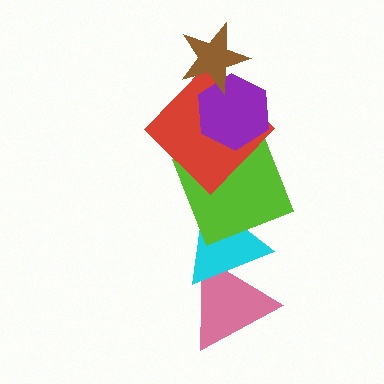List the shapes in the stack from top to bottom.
From top to bottom: the brown star, the purple hexagon, the red diamond, the lime square, the cyan triangle, the pink triangle.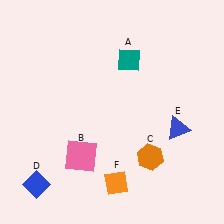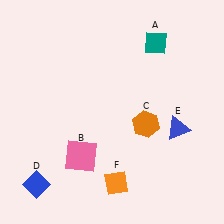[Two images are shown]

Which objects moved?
The objects that moved are: the teal diamond (A), the orange hexagon (C).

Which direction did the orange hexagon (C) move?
The orange hexagon (C) moved up.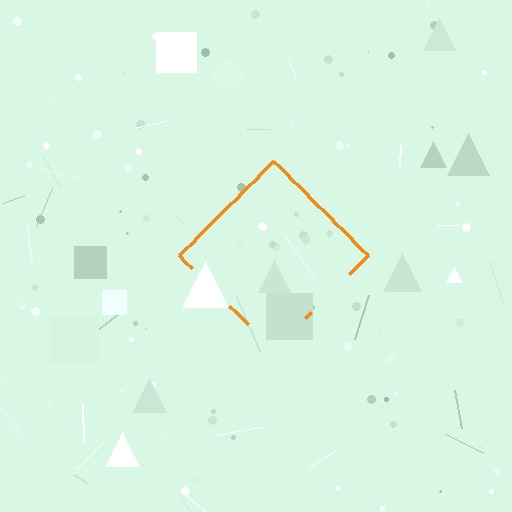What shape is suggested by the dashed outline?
The dashed outline suggests a diamond.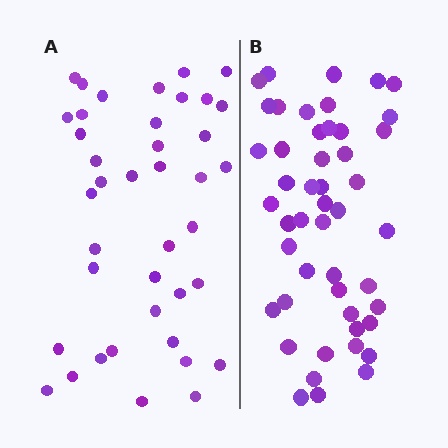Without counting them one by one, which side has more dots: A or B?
Region B (the right region) has more dots.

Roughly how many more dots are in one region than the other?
Region B has roughly 8 or so more dots than region A.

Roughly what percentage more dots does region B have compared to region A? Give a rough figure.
About 20% more.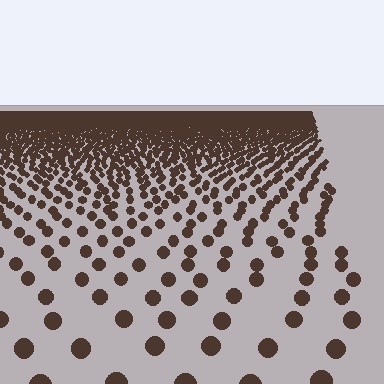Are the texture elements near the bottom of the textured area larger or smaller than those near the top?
Larger. Near the bottom, elements are closer to the viewer and appear at a bigger on-screen size.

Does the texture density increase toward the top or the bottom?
Density increases toward the top.